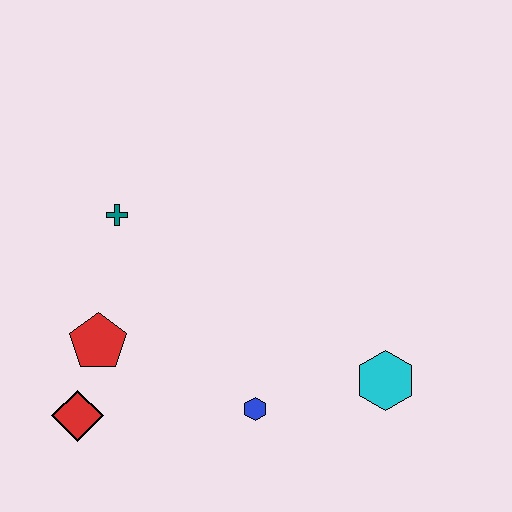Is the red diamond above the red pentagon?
No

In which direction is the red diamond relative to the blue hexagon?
The red diamond is to the left of the blue hexagon.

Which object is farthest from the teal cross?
The cyan hexagon is farthest from the teal cross.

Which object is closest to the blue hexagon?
The cyan hexagon is closest to the blue hexagon.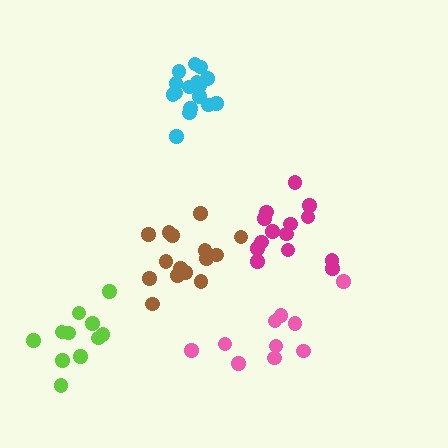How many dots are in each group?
Group 1: 14 dots, Group 2: 16 dots, Group 3: 11 dots, Group 4: 10 dots, Group 5: 15 dots (66 total).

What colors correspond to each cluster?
The clusters are colored: magenta, cyan, lime, pink, brown.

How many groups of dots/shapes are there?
There are 5 groups.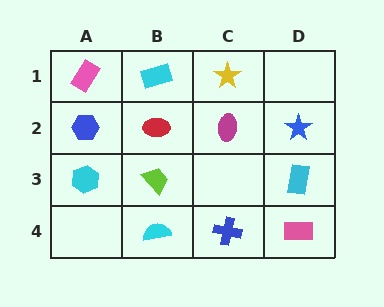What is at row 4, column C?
A blue cross.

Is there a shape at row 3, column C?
No, that cell is empty.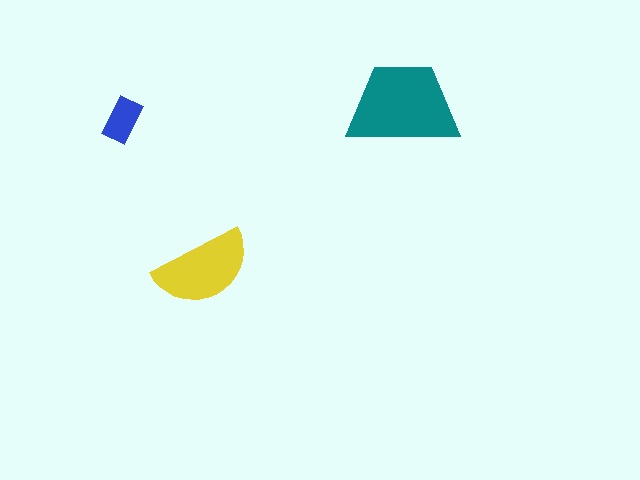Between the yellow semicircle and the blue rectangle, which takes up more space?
The yellow semicircle.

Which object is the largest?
The teal trapezoid.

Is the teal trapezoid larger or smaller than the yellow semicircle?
Larger.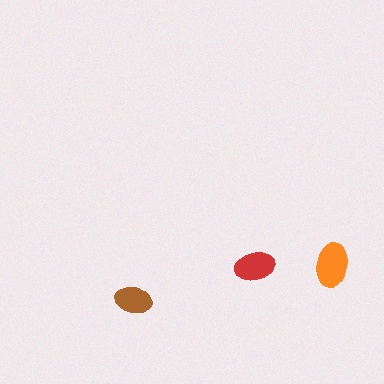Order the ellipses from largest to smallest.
the orange one, the red one, the brown one.